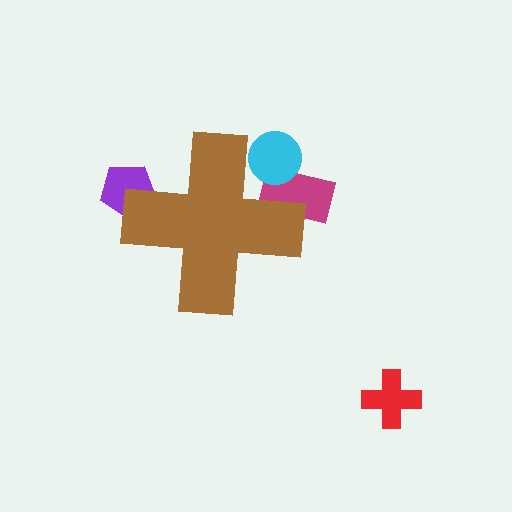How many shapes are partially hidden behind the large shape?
3 shapes are partially hidden.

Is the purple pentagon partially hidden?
Yes, the purple pentagon is partially hidden behind the brown cross.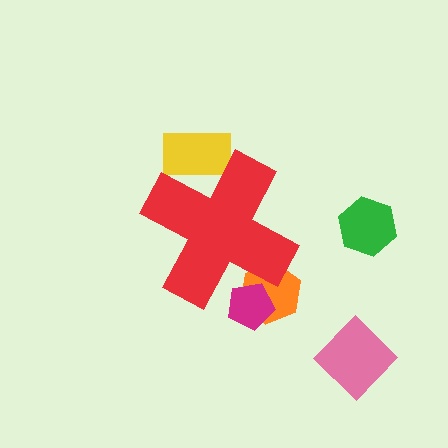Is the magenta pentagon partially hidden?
Yes, the magenta pentagon is partially hidden behind the red cross.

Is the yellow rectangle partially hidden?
Yes, the yellow rectangle is partially hidden behind the red cross.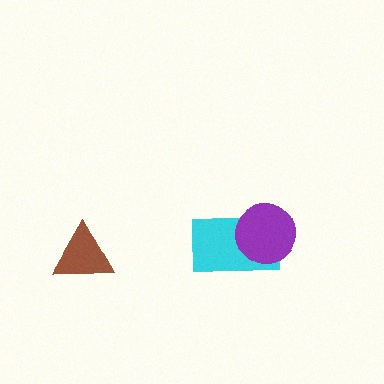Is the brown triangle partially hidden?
No, no other shape covers it.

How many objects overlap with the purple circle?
1 object overlaps with the purple circle.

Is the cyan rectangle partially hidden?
Yes, it is partially covered by another shape.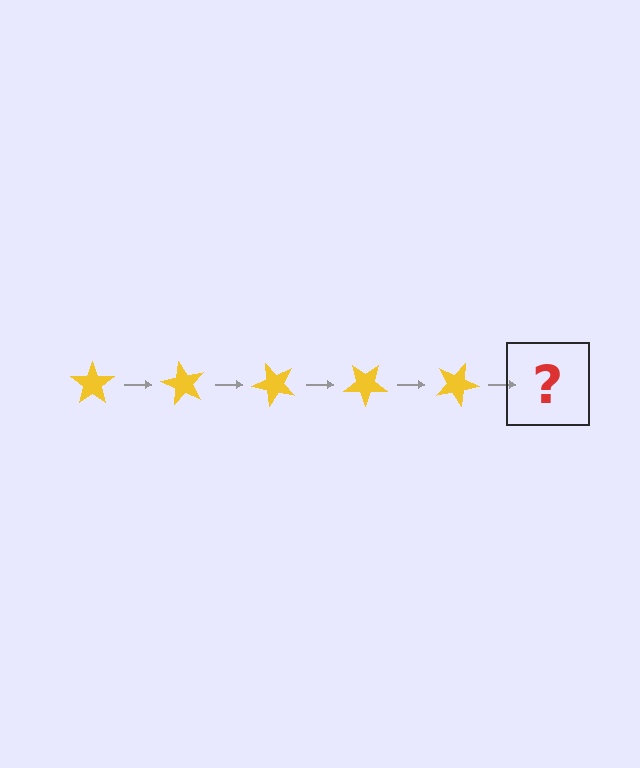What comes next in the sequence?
The next element should be a yellow star rotated 300 degrees.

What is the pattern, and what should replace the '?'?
The pattern is that the star rotates 60 degrees each step. The '?' should be a yellow star rotated 300 degrees.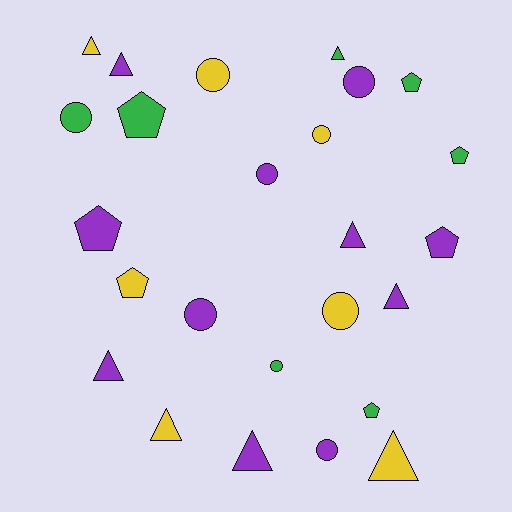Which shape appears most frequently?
Circle, with 9 objects.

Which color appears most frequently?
Purple, with 11 objects.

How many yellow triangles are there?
There are 3 yellow triangles.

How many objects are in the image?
There are 25 objects.